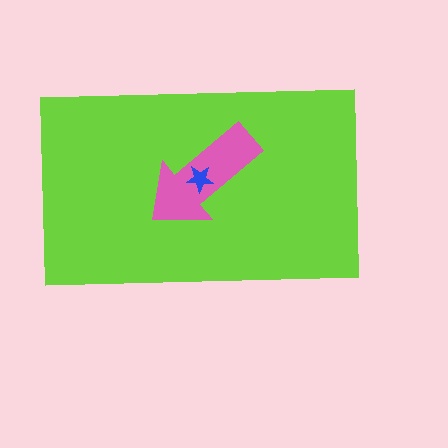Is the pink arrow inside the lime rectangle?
Yes.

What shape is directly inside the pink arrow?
The blue star.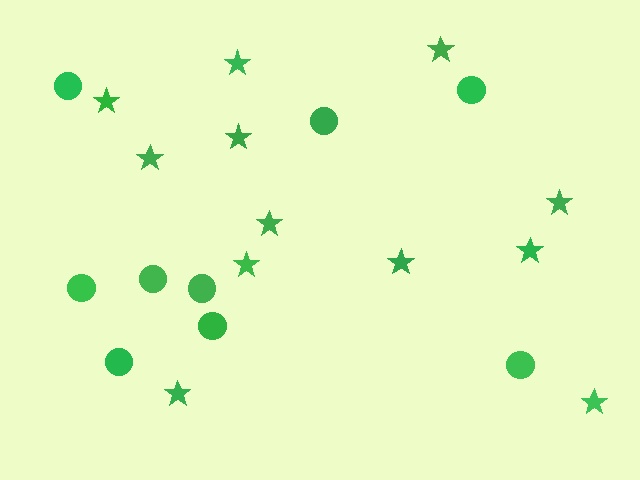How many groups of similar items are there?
There are 2 groups: one group of circles (9) and one group of stars (12).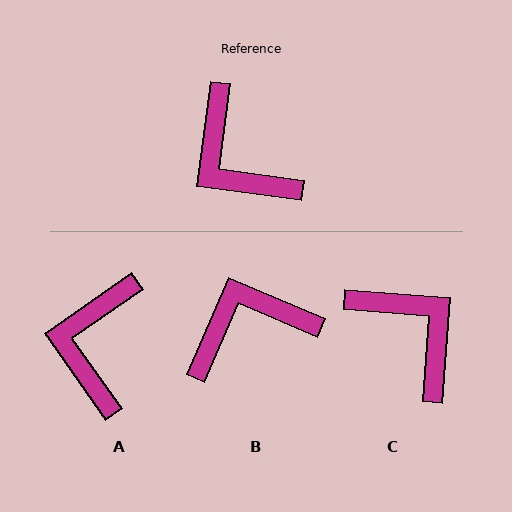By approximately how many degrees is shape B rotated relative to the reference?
Approximately 106 degrees clockwise.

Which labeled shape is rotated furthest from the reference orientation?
C, about 177 degrees away.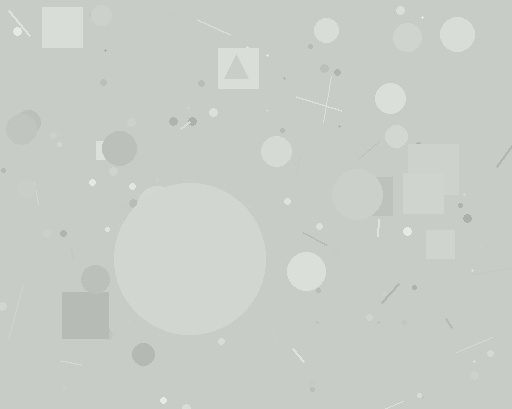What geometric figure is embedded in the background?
A circle is embedded in the background.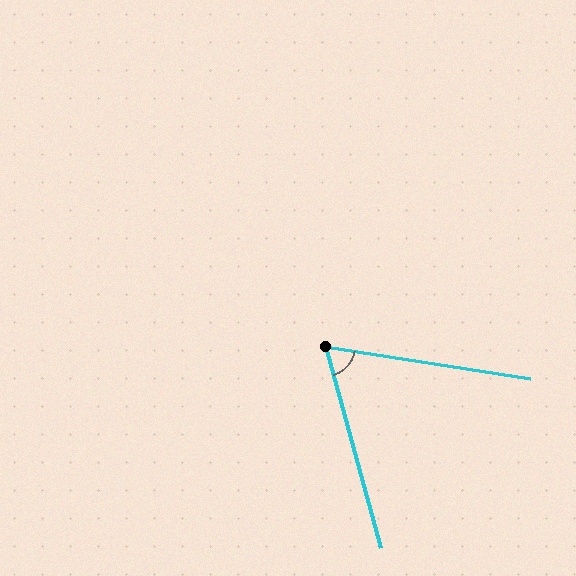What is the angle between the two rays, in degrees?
Approximately 66 degrees.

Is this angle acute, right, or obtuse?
It is acute.